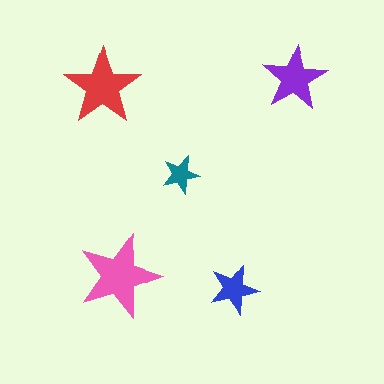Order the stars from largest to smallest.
the pink one, the red one, the purple one, the blue one, the teal one.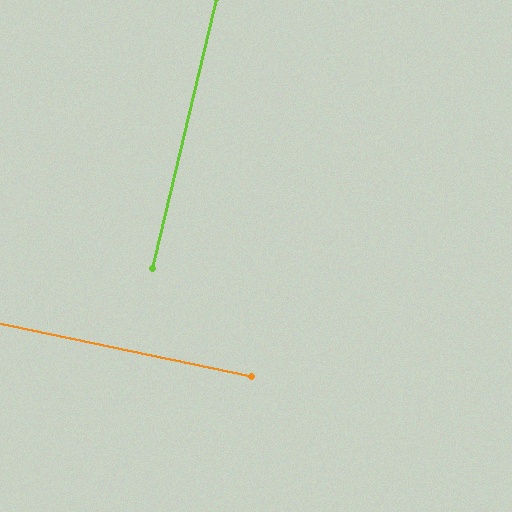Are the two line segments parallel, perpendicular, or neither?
Perpendicular — they meet at approximately 89°.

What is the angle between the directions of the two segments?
Approximately 89 degrees.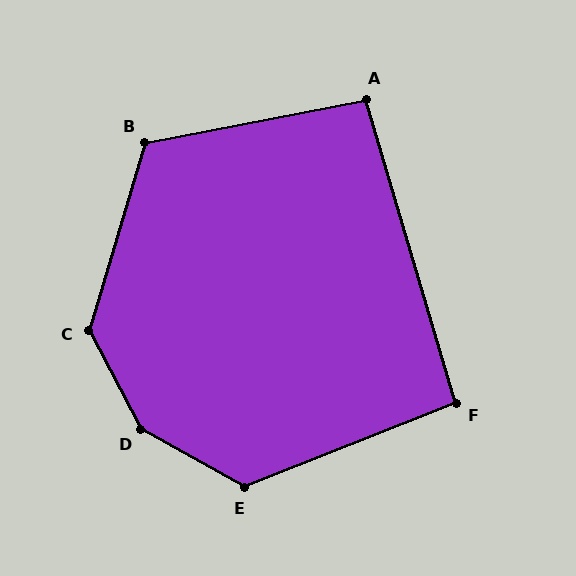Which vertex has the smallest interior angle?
F, at approximately 95 degrees.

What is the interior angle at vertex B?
Approximately 118 degrees (obtuse).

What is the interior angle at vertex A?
Approximately 95 degrees (obtuse).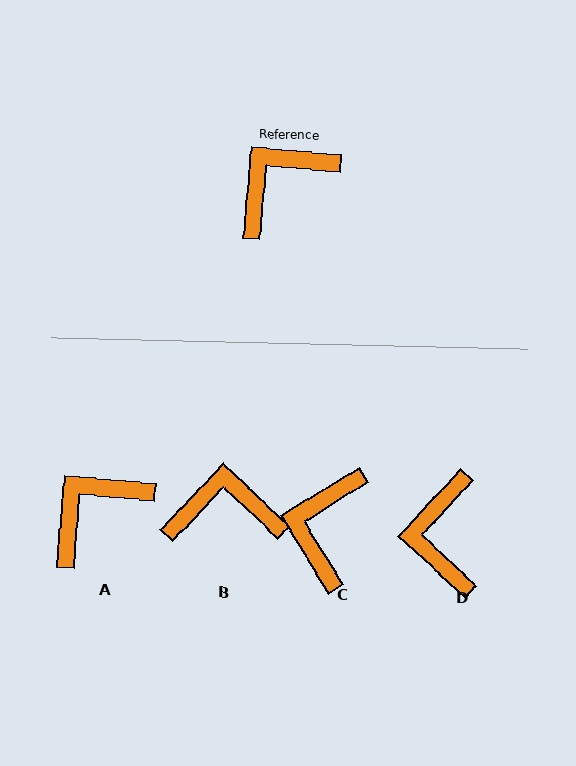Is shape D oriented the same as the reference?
No, it is off by about 52 degrees.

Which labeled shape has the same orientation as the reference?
A.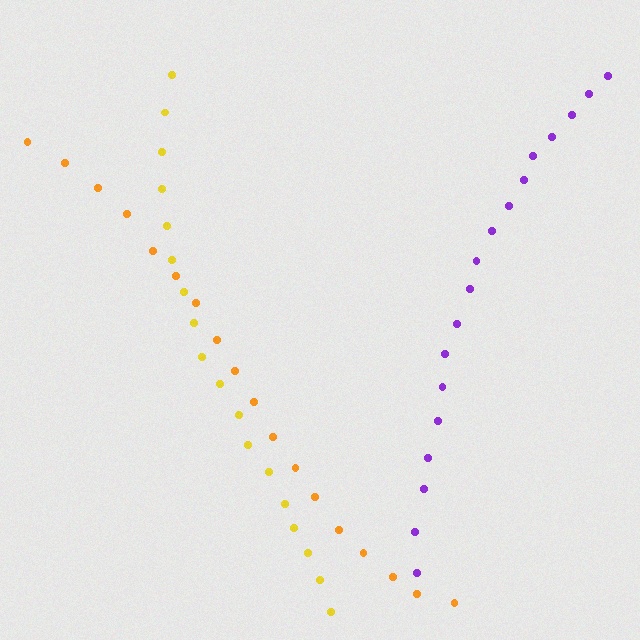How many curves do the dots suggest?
There are 3 distinct paths.